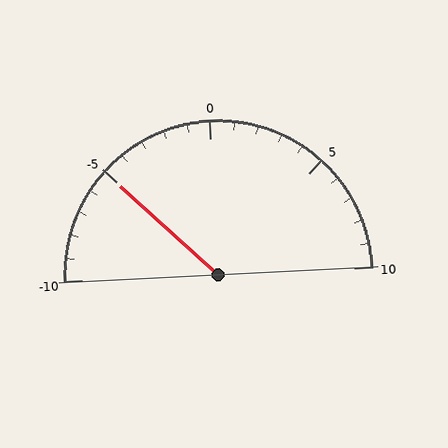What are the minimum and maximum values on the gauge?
The gauge ranges from -10 to 10.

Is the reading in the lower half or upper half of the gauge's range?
The reading is in the lower half of the range (-10 to 10).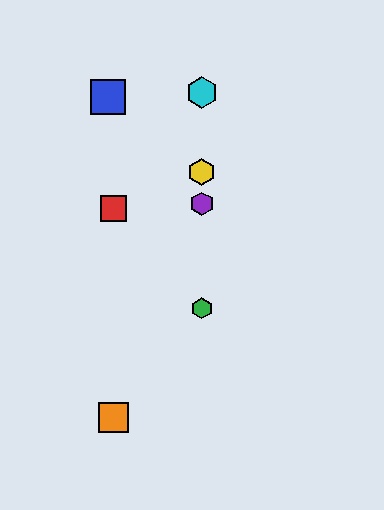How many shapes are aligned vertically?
4 shapes (the green hexagon, the yellow hexagon, the purple hexagon, the cyan hexagon) are aligned vertically.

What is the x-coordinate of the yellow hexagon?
The yellow hexagon is at x≈202.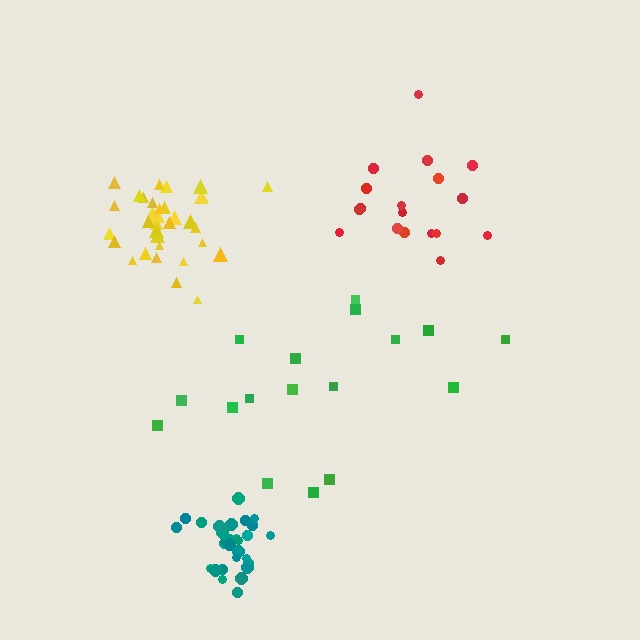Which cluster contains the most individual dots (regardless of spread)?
Yellow (33).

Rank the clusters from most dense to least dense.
teal, yellow, red, green.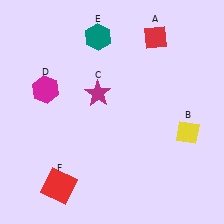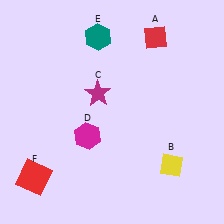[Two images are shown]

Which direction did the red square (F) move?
The red square (F) moved left.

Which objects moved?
The objects that moved are: the yellow diamond (B), the magenta hexagon (D), the red square (F).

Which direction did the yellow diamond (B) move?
The yellow diamond (B) moved down.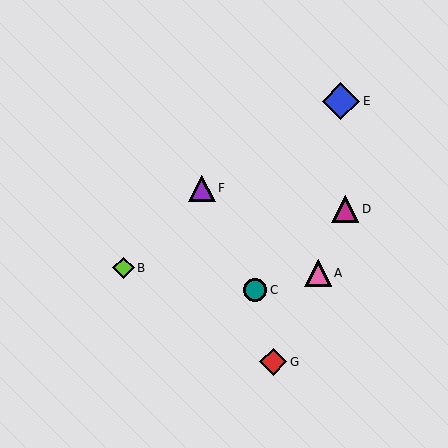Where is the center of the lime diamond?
The center of the lime diamond is at (124, 268).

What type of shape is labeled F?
Shape F is a purple triangle.